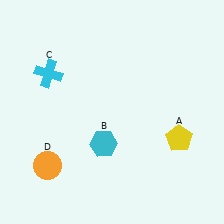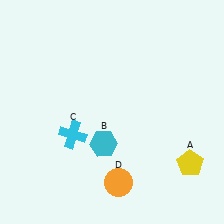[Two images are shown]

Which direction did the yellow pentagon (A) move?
The yellow pentagon (A) moved down.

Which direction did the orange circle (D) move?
The orange circle (D) moved right.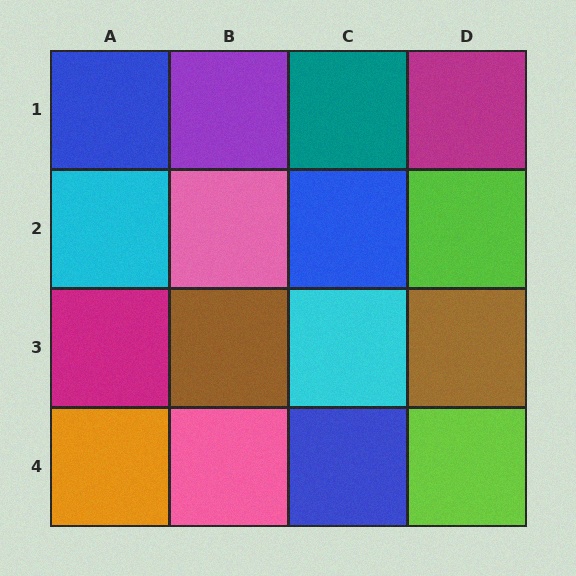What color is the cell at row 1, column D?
Magenta.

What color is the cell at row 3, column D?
Brown.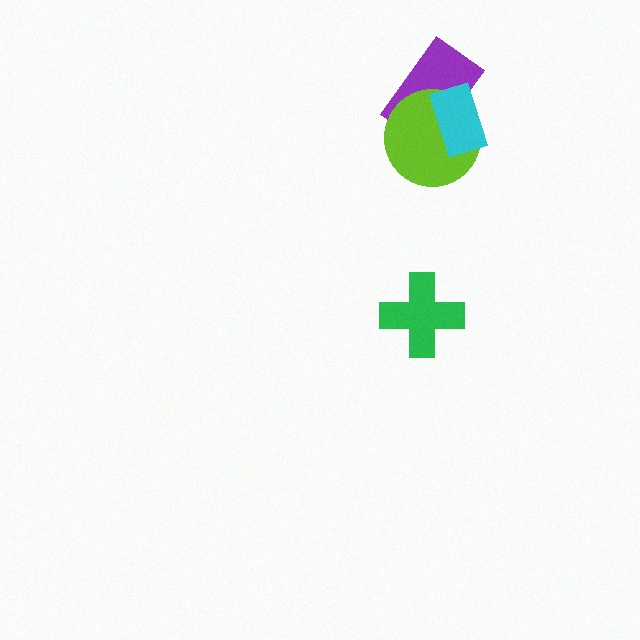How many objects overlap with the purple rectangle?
2 objects overlap with the purple rectangle.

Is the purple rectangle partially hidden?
Yes, it is partially covered by another shape.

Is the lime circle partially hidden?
Yes, it is partially covered by another shape.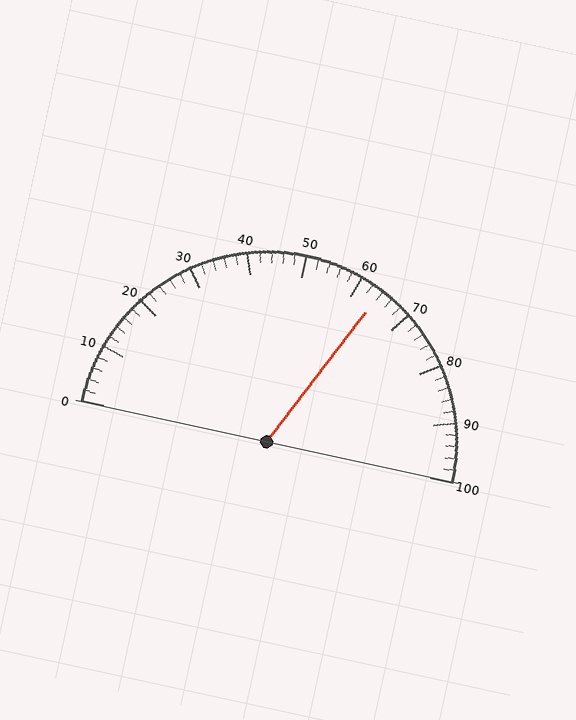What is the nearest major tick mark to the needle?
The nearest major tick mark is 60.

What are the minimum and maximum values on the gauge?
The gauge ranges from 0 to 100.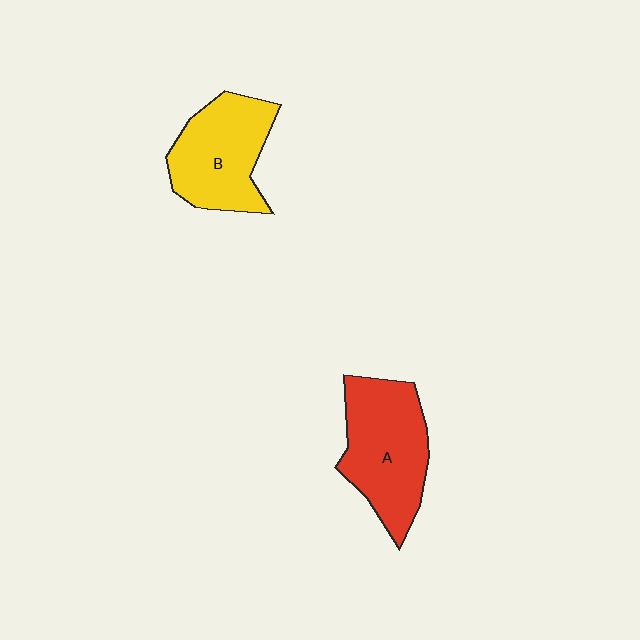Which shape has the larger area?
Shape A (red).